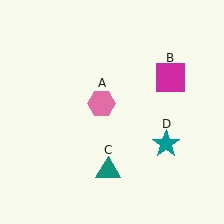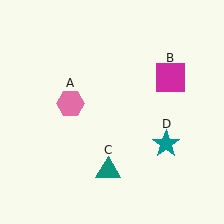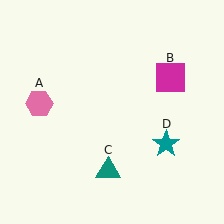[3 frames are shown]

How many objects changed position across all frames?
1 object changed position: pink hexagon (object A).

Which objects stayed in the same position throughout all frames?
Magenta square (object B) and teal triangle (object C) and teal star (object D) remained stationary.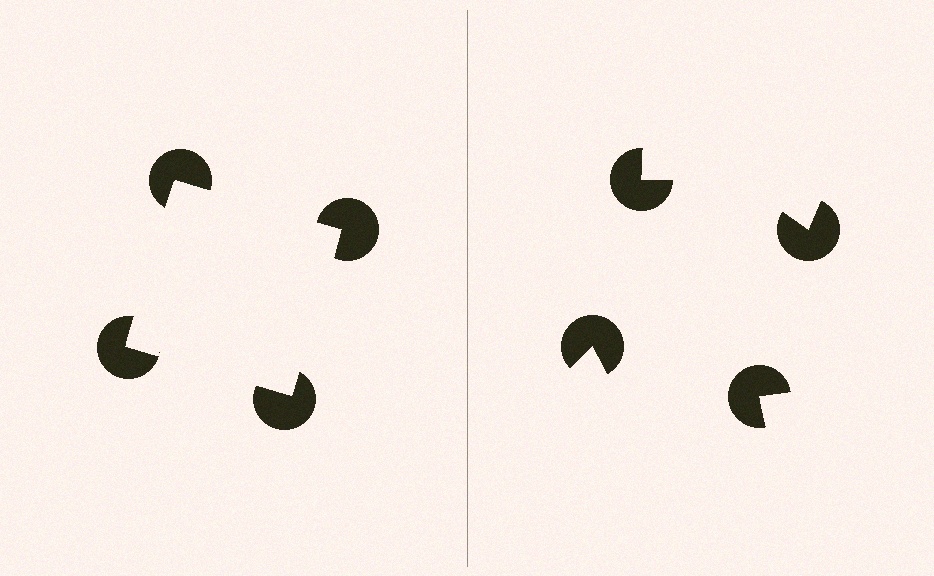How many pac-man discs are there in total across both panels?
8 — 4 on each side.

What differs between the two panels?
The pac-man discs are positioned identically on both sides; only the wedge orientations differ. On the left they align to a square; on the right they are misaligned.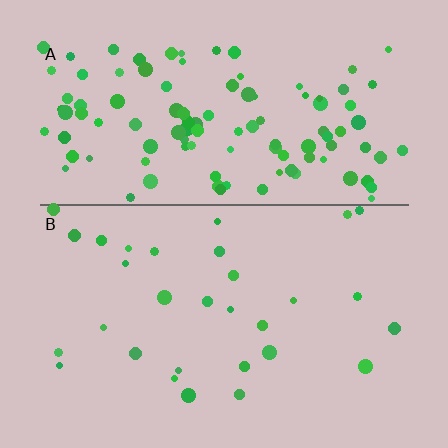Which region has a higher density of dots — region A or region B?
A (the top).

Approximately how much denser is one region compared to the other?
Approximately 3.6× — region A over region B.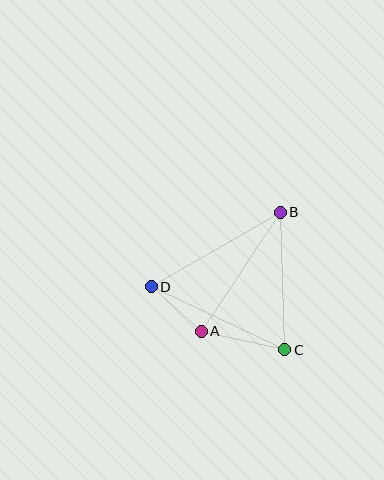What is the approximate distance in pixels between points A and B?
The distance between A and B is approximately 143 pixels.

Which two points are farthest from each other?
Points B and D are farthest from each other.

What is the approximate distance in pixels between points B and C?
The distance between B and C is approximately 137 pixels.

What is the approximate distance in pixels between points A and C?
The distance between A and C is approximately 86 pixels.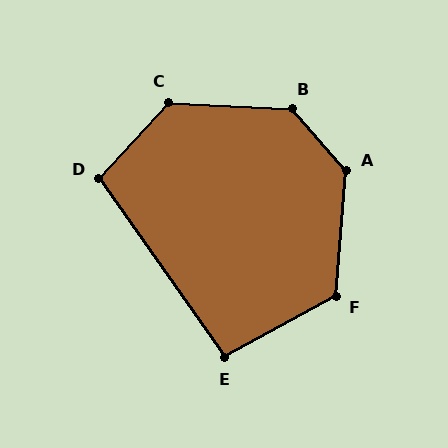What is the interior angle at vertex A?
Approximately 134 degrees (obtuse).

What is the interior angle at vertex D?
Approximately 102 degrees (obtuse).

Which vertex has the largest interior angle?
B, at approximately 135 degrees.